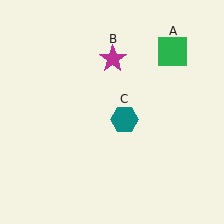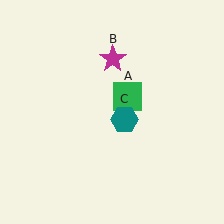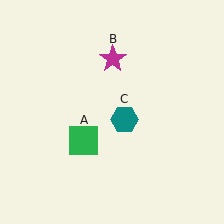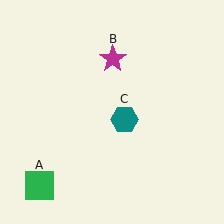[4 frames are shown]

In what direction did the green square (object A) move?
The green square (object A) moved down and to the left.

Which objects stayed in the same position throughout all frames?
Magenta star (object B) and teal hexagon (object C) remained stationary.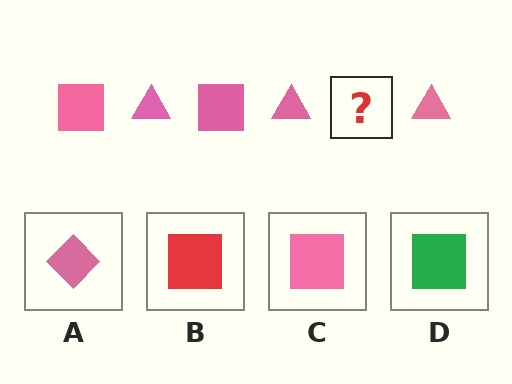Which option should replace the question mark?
Option C.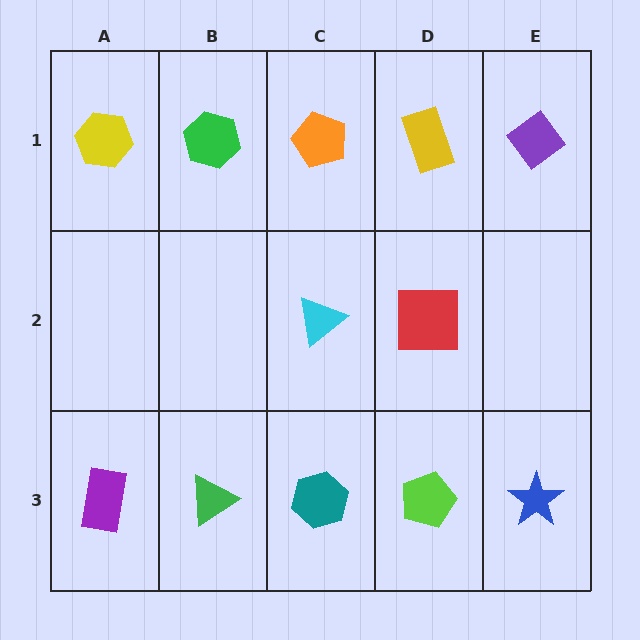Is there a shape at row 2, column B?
No, that cell is empty.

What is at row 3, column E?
A blue star.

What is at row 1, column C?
An orange pentagon.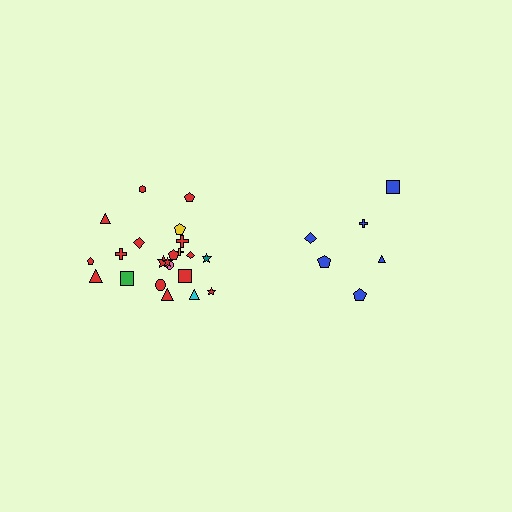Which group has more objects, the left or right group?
The left group.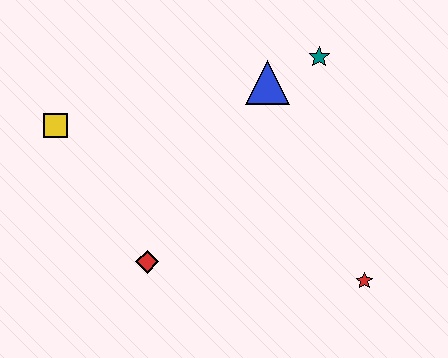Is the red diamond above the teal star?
No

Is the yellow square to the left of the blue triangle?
Yes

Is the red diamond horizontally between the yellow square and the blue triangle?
Yes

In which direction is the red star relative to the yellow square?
The red star is to the right of the yellow square.